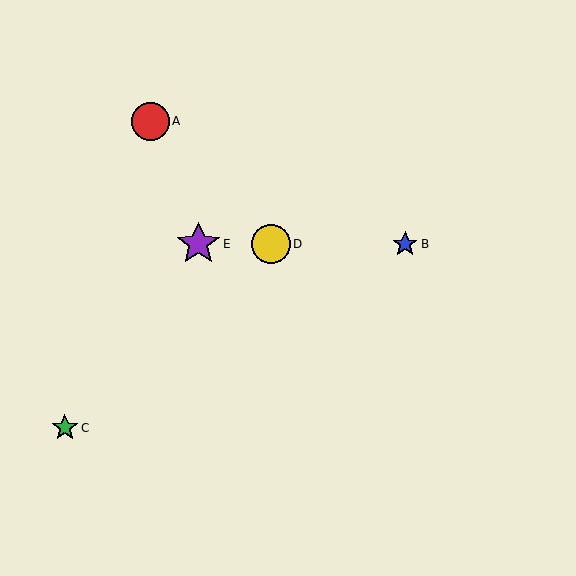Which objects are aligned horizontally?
Objects B, D, E are aligned horizontally.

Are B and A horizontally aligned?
No, B is at y≈244 and A is at y≈121.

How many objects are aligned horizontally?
3 objects (B, D, E) are aligned horizontally.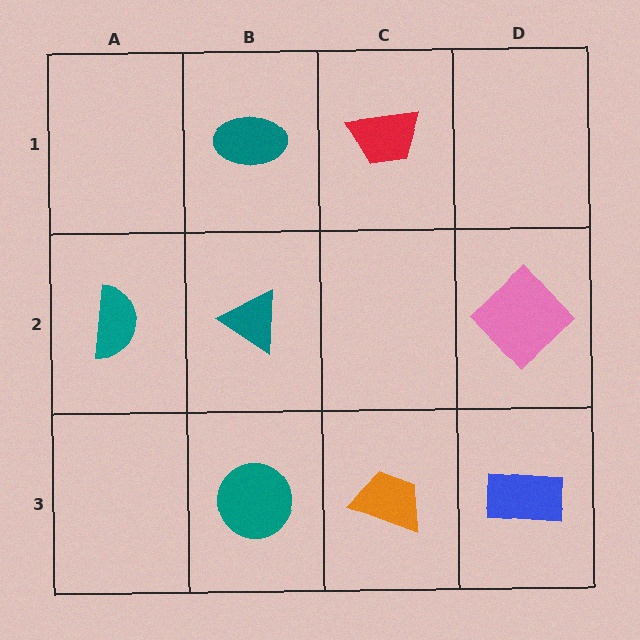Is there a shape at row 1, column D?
No, that cell is empty.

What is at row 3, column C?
An orange trapezoid.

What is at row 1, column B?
A teal ellipse.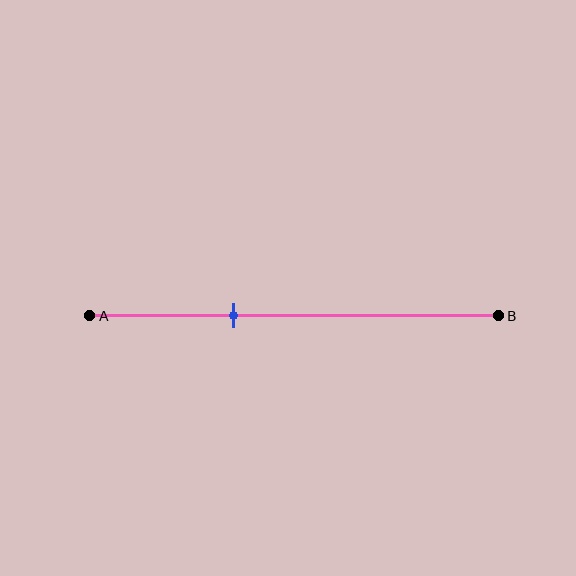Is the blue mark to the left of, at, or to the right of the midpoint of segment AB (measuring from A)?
The blue mark is to the left of the midpoint of segment AB.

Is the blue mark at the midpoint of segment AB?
No, the mark is at about 35% from A, not at the 50% midpoint.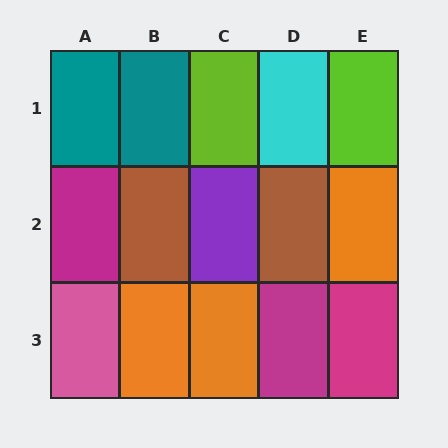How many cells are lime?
2 cells are lime.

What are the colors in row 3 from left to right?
Pink, orange, orange, magenta, magenta.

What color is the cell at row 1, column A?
Teal.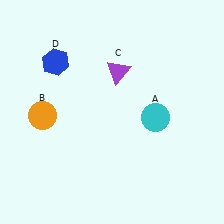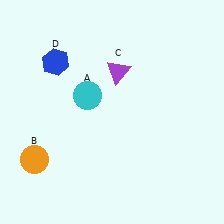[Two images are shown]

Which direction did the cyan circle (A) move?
The cyan circle (A) moved left.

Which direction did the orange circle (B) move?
The orange circle (B) moved down.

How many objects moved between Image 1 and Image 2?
2 objects moved between the two images.